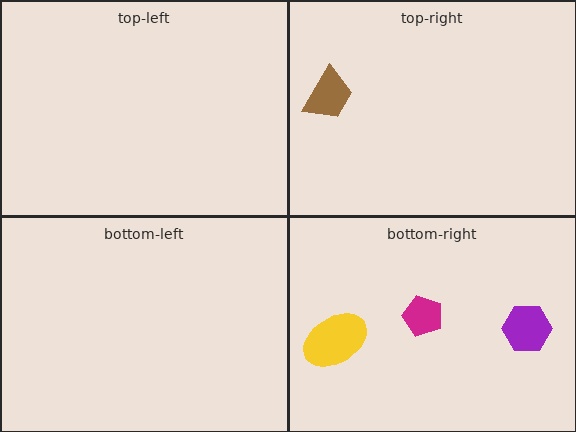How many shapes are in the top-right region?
1.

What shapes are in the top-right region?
The brown trapezoid.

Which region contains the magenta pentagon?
The bottom-right region.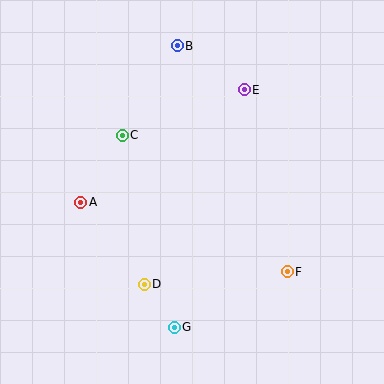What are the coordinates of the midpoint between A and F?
The midpoint between A and F is at (184, 237).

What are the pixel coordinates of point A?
Point A is at (81, 202).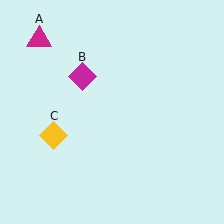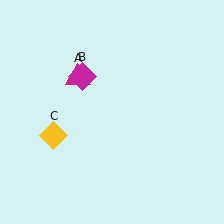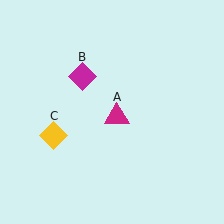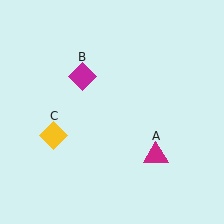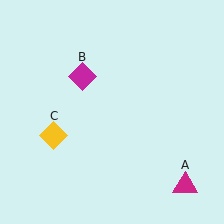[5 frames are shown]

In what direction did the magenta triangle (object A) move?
The magenta triangle (object A) moved down and to the right.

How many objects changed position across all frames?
1 object changed position: magenta triangle (object A).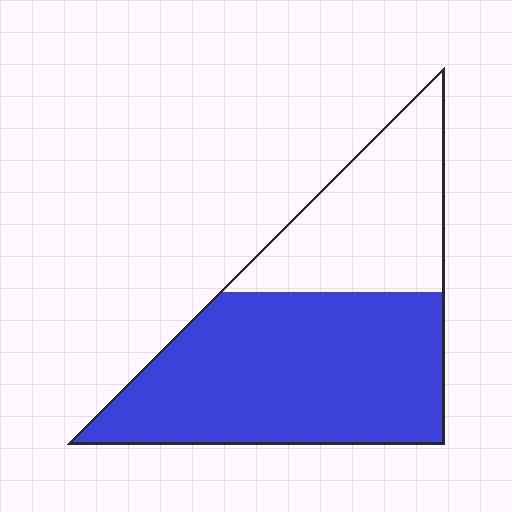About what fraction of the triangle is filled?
About five eighths (5/8).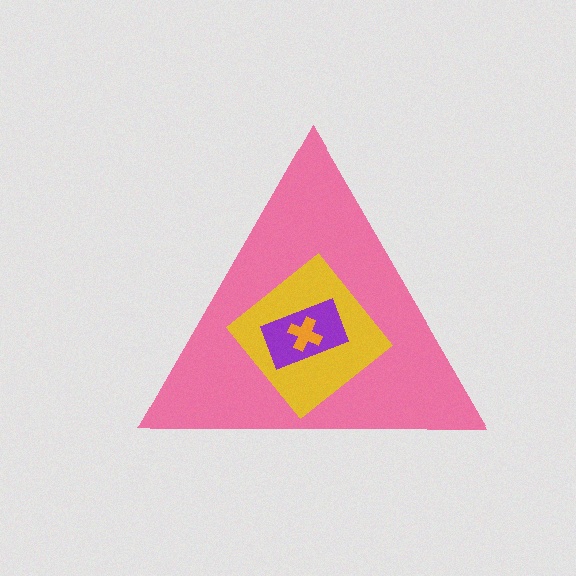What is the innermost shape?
The orange cross.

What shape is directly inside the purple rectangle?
The orange cross.